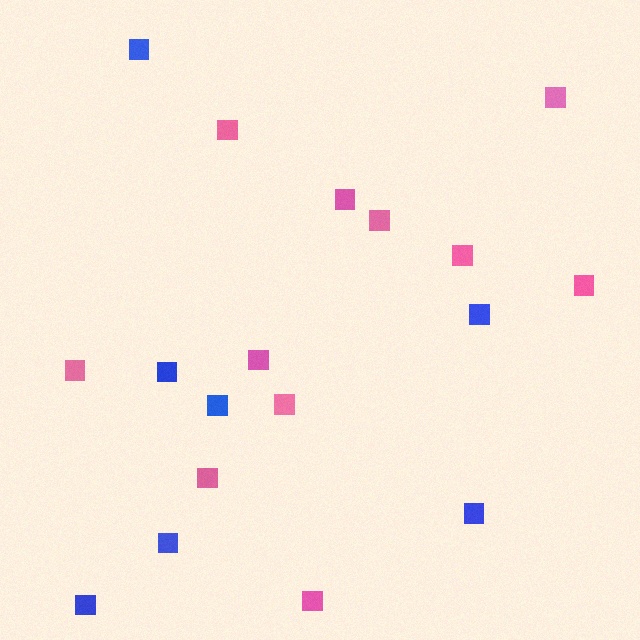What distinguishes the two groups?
There are 2 groups: one group of blue squares (7) and one group of pink squares (11).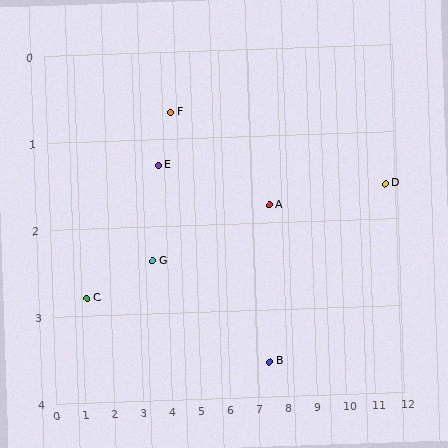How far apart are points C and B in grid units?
Points C and B are about 6.3 grid units apart.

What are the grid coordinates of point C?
Point C is at approximately (1.2, 2.8).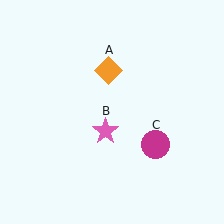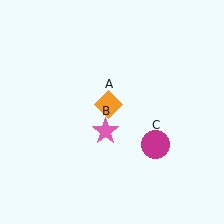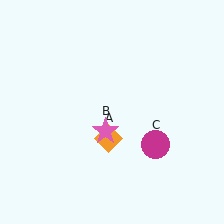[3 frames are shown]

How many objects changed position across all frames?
1 object changed position: orange diamond (object A).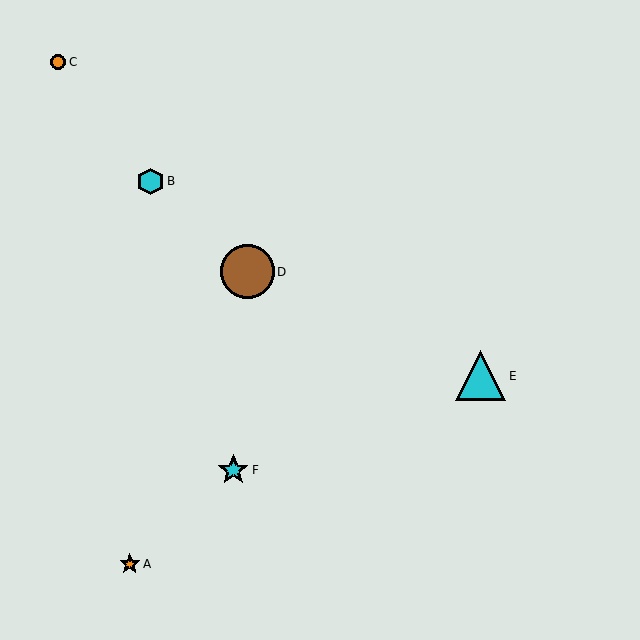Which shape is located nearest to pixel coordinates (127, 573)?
The orange star (labeled A) at (130, 564) is nearest to that location.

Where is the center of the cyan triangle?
The center of the cyan triangle is at (481, 376).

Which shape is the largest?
The brown circle (labeled D) is the largest.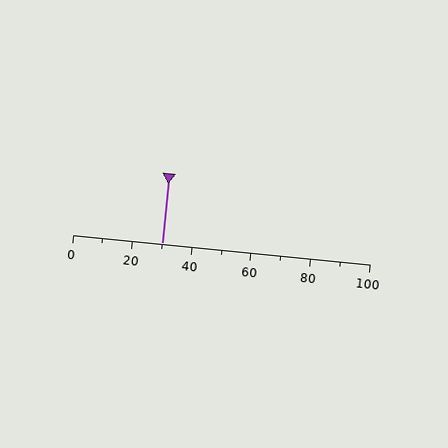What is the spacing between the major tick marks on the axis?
The major ticks are spaced 20 apart.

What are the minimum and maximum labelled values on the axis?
The axis runs from 0 to 100.